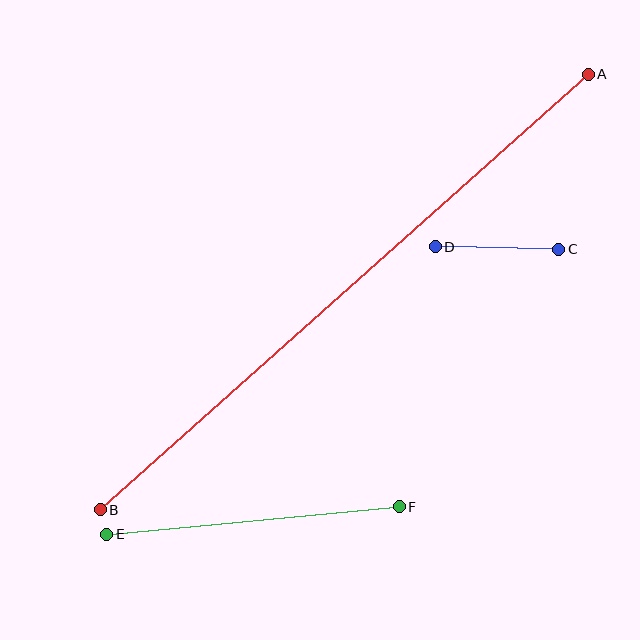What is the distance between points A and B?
The distance is approximately 654 pixels.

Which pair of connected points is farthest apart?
Points A and B are farthest apart.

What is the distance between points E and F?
The distance is approximately 294 pixels.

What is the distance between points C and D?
The distance is approximately 124 pixels.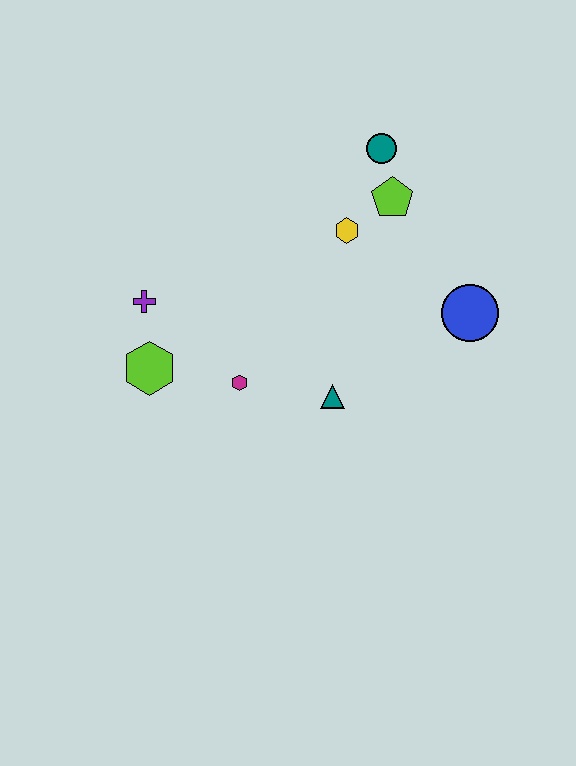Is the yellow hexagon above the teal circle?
No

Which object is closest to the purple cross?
The lime hexagon is closest to the purple cross.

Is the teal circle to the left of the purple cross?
No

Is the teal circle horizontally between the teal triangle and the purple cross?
No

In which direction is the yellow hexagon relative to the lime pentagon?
The yellow hexagon is to the left of the lime pentagon.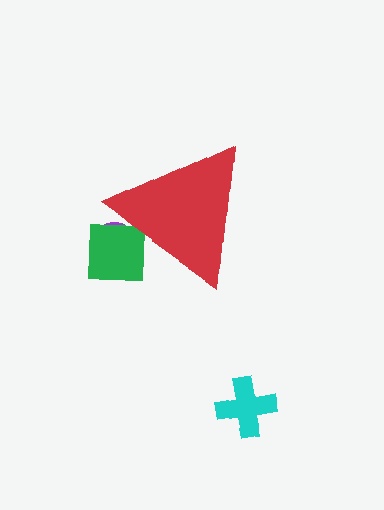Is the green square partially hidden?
Yes, the green square is partially hidden behind the red triangle.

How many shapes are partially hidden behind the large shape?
2 shapes are partially hidden.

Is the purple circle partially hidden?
Yes, the purple circle is partially hidden behind the red triangle.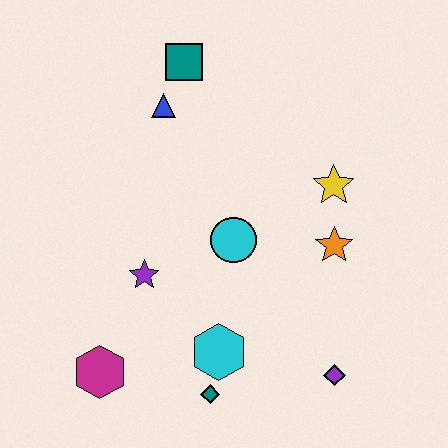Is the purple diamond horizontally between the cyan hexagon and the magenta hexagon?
No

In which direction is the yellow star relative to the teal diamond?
The yellow star is above the teal diamond.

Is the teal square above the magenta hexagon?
Yes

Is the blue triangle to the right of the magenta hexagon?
Yes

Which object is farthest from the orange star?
The magenta hexagon is farthest from the orange star.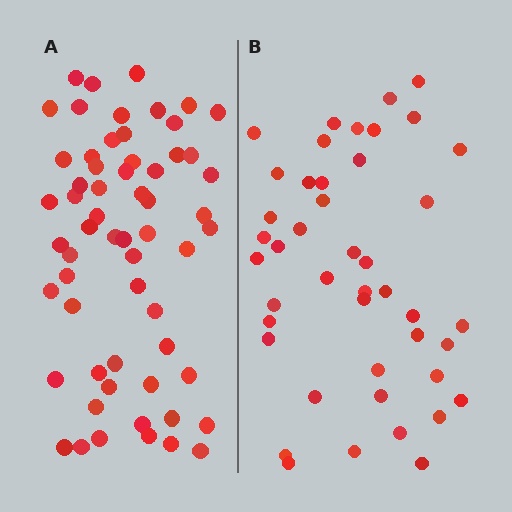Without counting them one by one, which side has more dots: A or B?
Region A (the left region) has more dots.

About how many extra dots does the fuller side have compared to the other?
Region A has approximately 15 more dots than region B.